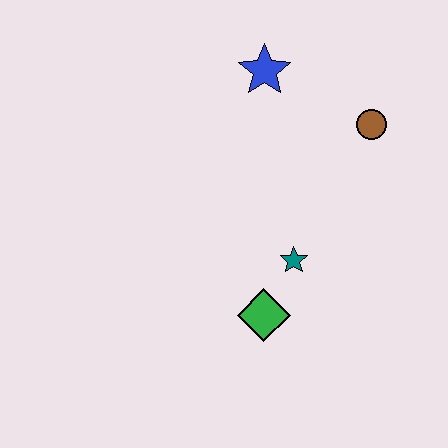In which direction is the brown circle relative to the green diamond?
The brown circle is above the green diamond.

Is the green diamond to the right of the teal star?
No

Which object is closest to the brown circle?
The blue star is closest to the brown circle.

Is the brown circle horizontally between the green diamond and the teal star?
No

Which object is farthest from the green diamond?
The blue star is farthest from the green diamond.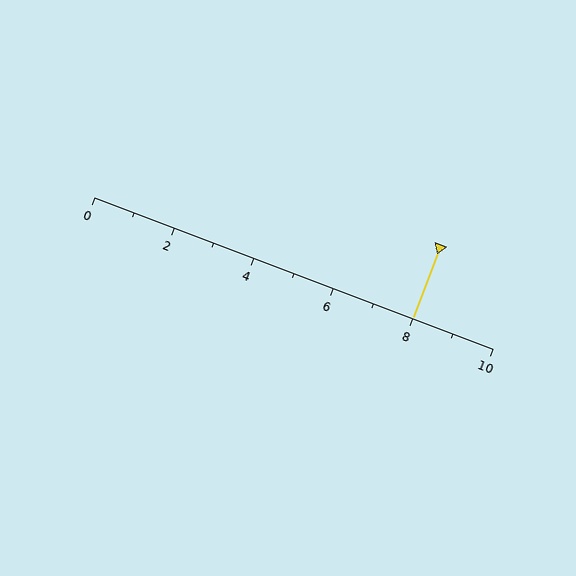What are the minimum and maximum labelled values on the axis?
The axis runs from 0 to 10.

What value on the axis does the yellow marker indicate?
The marker indicates approximately 8.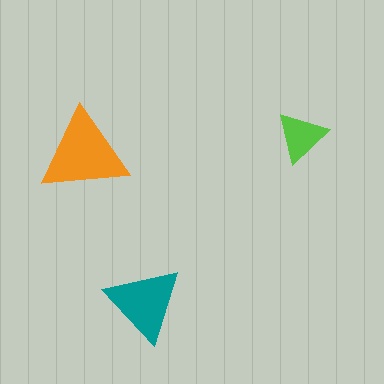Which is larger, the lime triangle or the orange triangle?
The orange one.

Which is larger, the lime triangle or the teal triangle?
The teal one.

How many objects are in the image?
There are 3 objects in the image.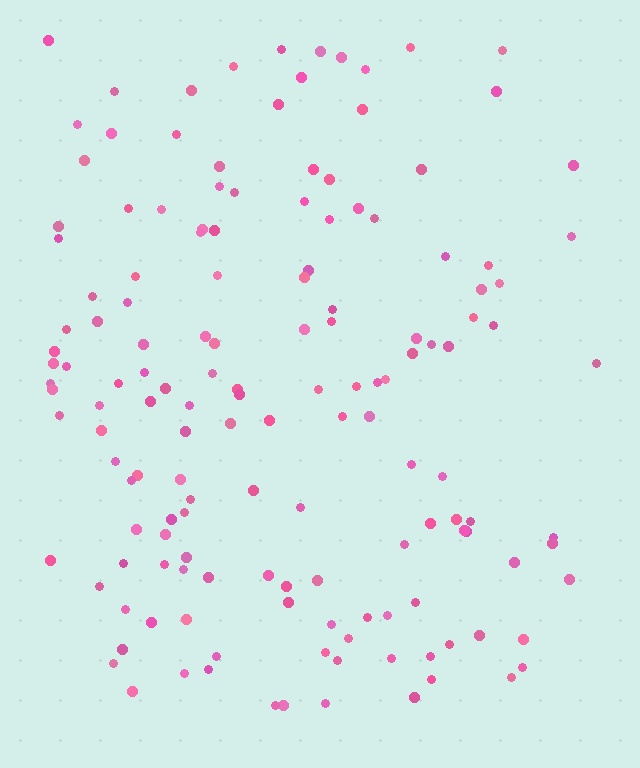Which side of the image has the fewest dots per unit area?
The right.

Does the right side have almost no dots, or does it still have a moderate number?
Still a moderate number, just noticeably fewer than the left.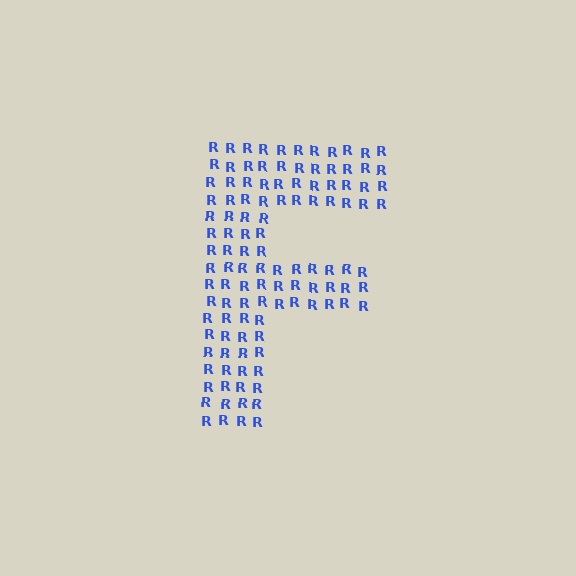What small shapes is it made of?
It is made of small letter R's.